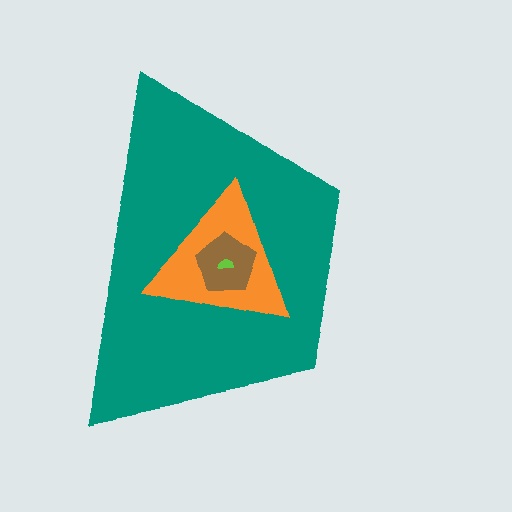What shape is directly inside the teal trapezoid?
The orange triangle.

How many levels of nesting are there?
4.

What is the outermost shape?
The teal trapezoid.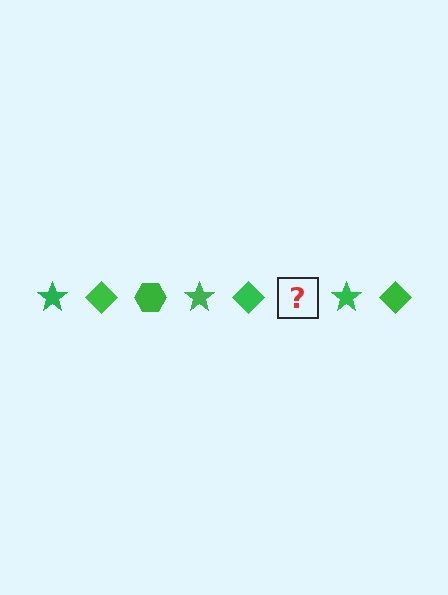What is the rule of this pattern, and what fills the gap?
The rule is that the pattern cycles through star, diamond, hexagon shapes in green. The gap should be filled with a green hexagon.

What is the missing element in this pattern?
The missing element is a green hexagon.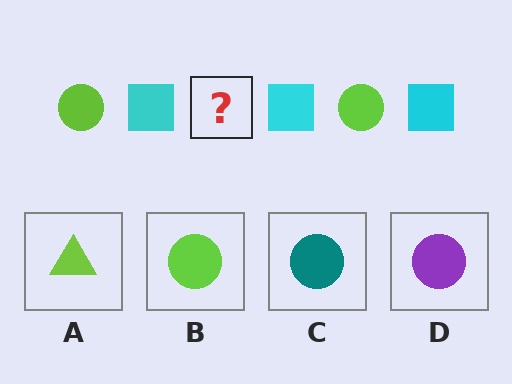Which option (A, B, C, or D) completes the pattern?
B.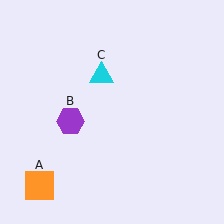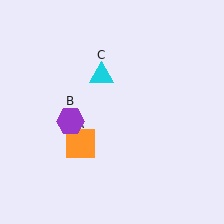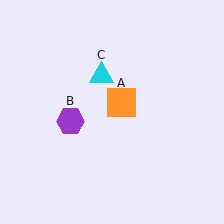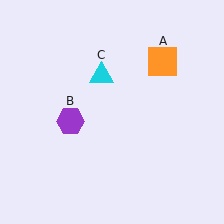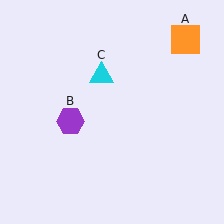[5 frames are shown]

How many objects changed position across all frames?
1 object changed position: orange square (object A).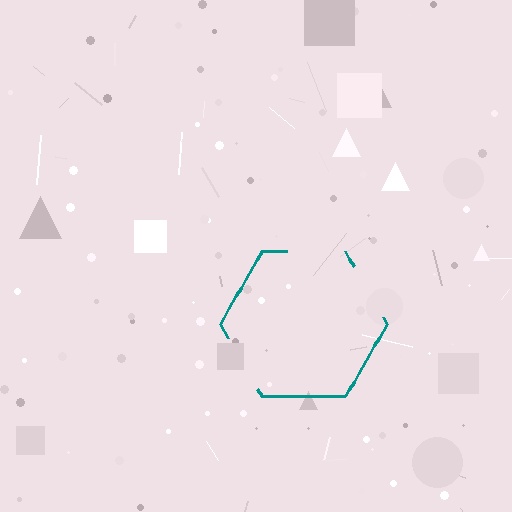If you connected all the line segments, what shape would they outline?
They would outline a hexagon.